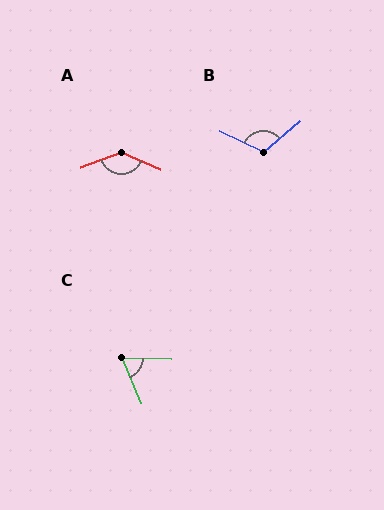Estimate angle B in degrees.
Approximately 113 degrees.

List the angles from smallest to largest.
C (67°), B (113°), A (136°).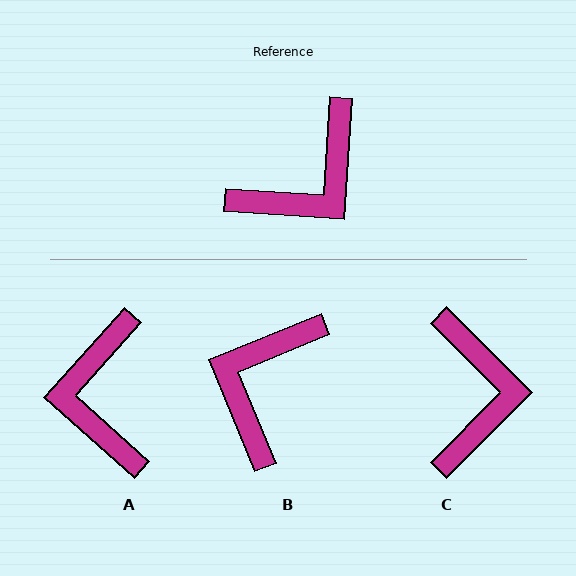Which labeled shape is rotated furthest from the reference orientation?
B, about 154 degrees away.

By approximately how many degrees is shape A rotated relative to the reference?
Approximately 128 degrees clockwise.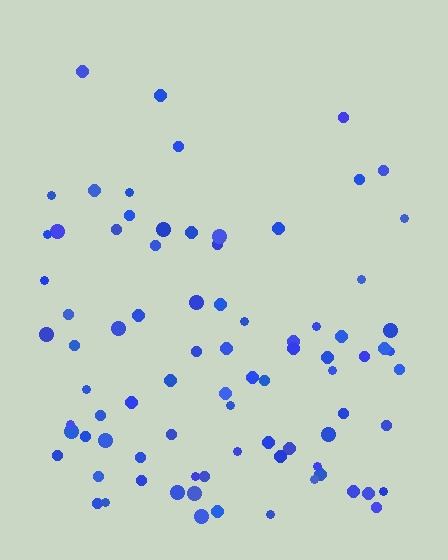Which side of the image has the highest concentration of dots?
The bottom.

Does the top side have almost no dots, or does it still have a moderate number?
Still a moderate number, just noticeably fewer than the bottom.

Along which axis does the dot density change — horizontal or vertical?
Vertical.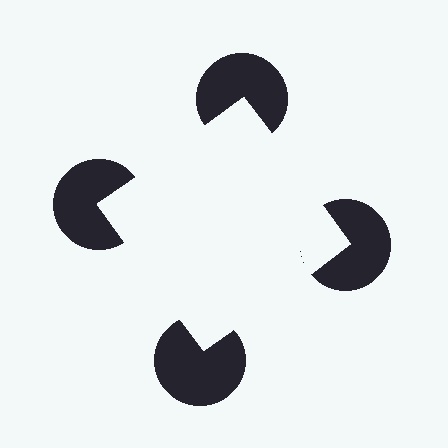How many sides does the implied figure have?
4 sides.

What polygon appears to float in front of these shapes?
An illusory square — its edges are inferred from the aligned wedge cuts in the pac-man discs, not physically drawn.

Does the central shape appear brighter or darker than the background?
It typically appears slightly brighter than the background, even though no actual brightness change is drawn.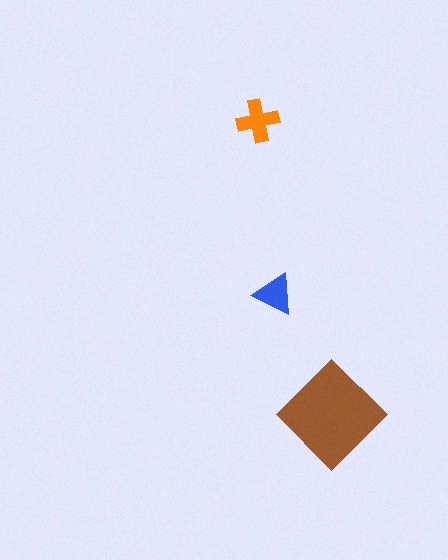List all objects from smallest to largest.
The blue triangle, the orange cross, the brown diamond.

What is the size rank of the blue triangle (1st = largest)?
3rd.